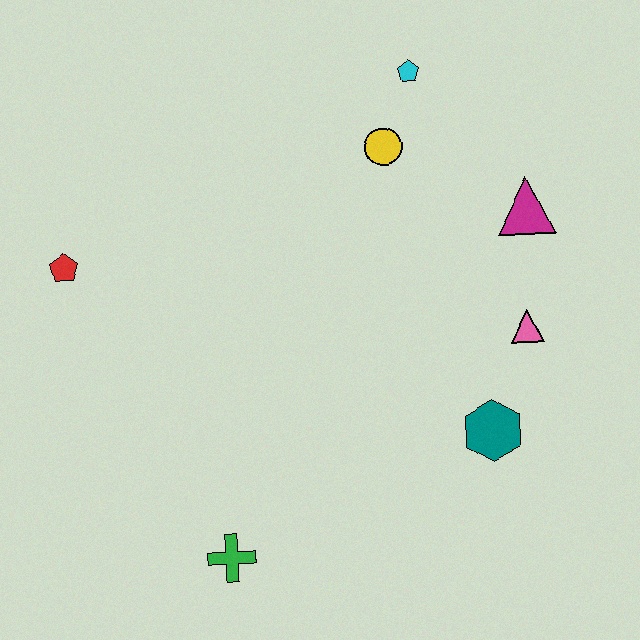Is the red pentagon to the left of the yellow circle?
Yes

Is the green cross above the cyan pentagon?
No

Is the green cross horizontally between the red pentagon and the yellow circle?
Yes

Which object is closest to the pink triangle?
The teal hexagon is closest to the pink triangle.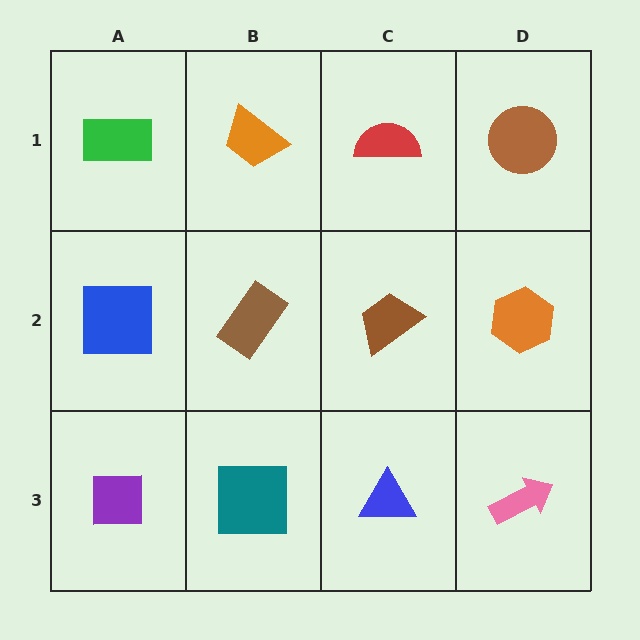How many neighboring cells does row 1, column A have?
2.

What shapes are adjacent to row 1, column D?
An orange hexagon (row 2, column D), a red semicircle (row 1, column C).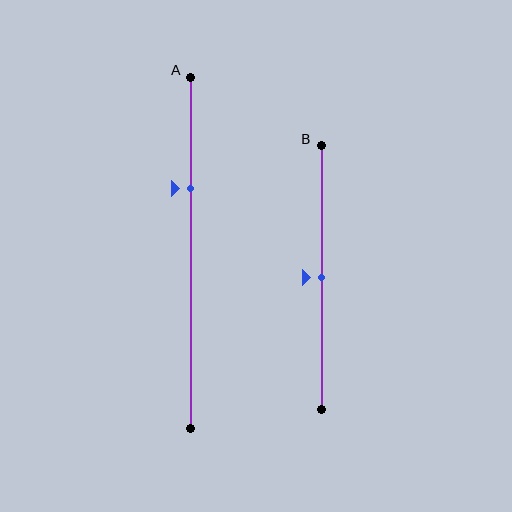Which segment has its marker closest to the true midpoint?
Segment B has its marker closest to the true midpoint.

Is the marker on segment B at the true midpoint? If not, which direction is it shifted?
Yes, the marker on segment B is at the true midpoint.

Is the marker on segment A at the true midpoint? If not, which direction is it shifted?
No, the marker on segment A is shifted upward by about 18% of the segment length.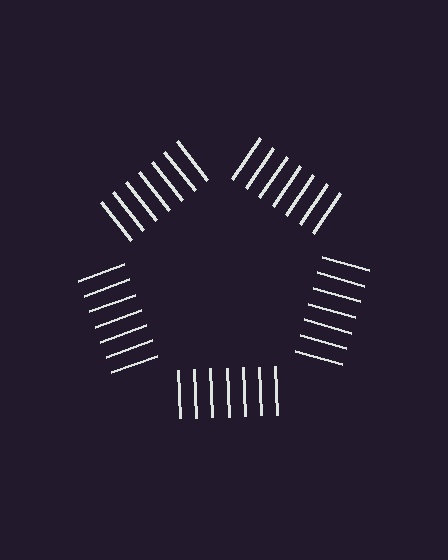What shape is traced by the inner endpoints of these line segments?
An illusory pentagon — the line segments terminate on its edges but no continuous stroke is drawn.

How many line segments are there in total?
35 — 7 along each of the 5 edges.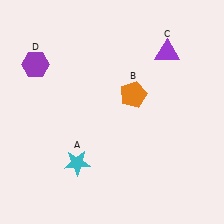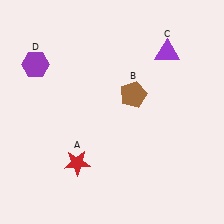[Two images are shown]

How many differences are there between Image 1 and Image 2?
There are 2 differences between the two images.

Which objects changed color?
A changed from cyan to red. B changed from orange to brown.